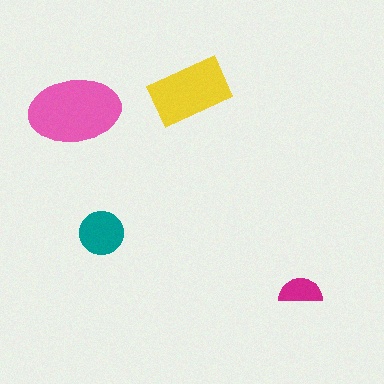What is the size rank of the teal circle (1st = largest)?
3rd.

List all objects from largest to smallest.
The pink ellipse, the yellow rectangle, the teal circle, the magenta semicircle.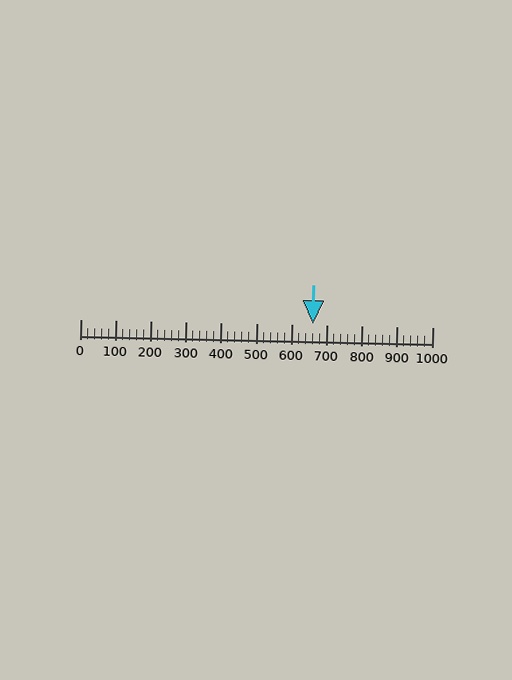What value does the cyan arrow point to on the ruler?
The cyan arrow points to approximately 660.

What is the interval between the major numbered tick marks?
The major tick marks are spaced 100 units apart.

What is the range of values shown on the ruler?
The ruler shows values from 0 to 1000.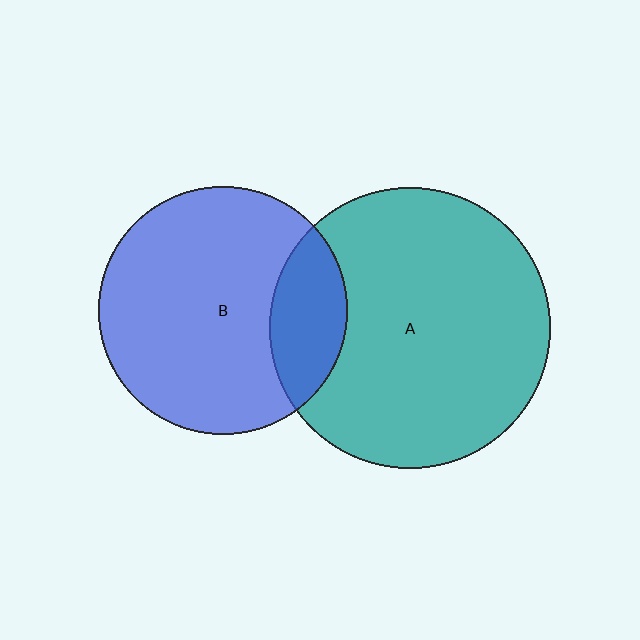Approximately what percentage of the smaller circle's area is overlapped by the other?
Approximately 20%.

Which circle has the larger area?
Circle A (teal).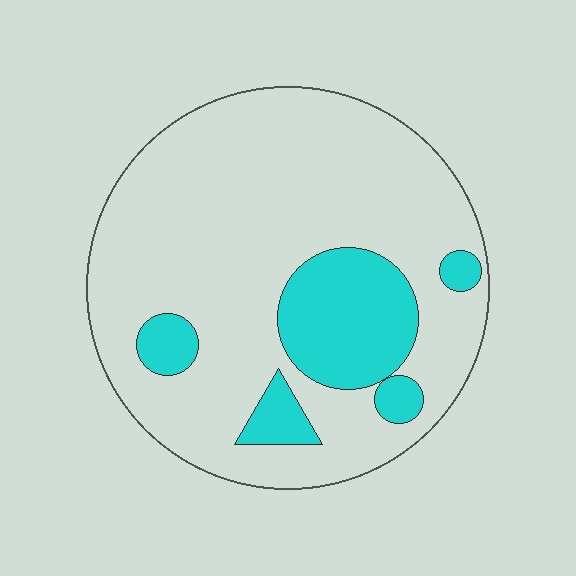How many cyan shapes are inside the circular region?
5.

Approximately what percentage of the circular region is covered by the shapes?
Approximately 20%.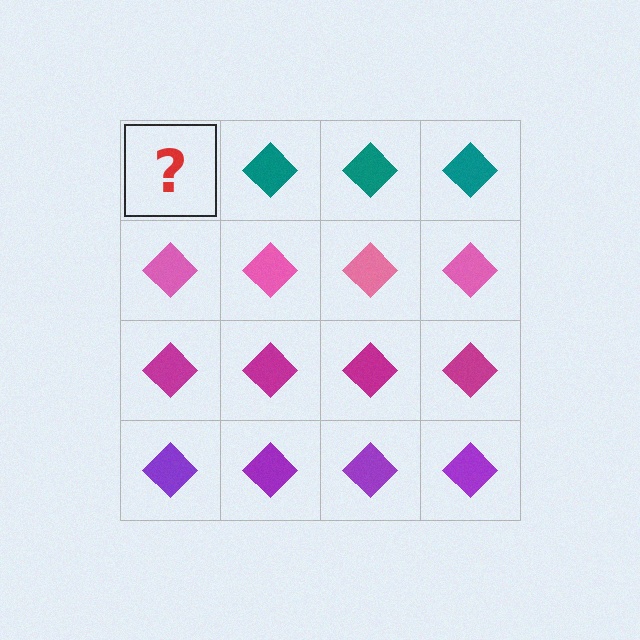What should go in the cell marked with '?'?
The missing cell should contain a teal diamond.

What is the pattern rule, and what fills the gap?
The rule is that each row has a consistent color. The gap should be filled with a teal diamond.